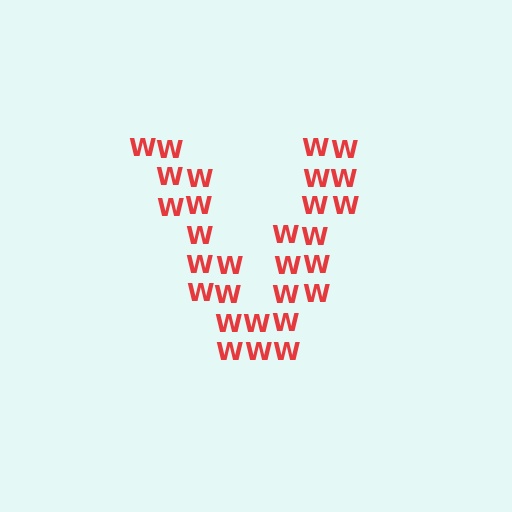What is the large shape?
The large shape is the letter V.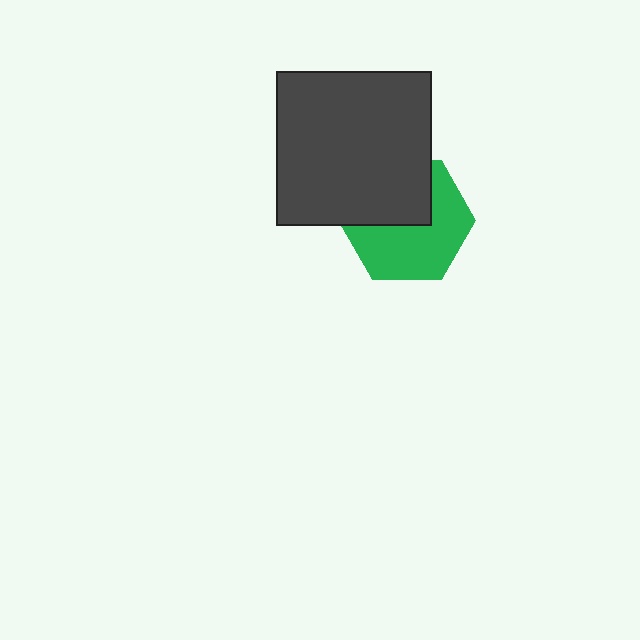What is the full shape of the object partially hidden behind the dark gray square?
The partially hidden object is a green hexagon.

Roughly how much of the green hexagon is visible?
About half of it is visible (roughly 59%).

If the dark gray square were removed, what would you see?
You would see the complete green hexagon.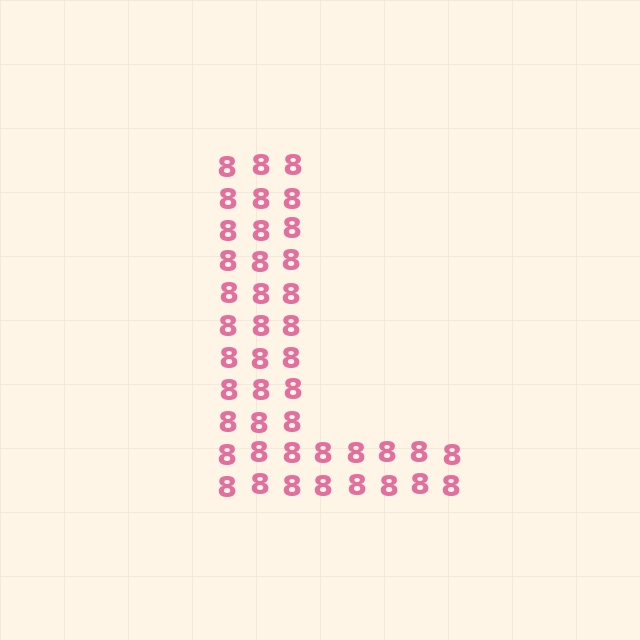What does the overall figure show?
The overall figure shows the letter L.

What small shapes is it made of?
It is made of small digit 8's.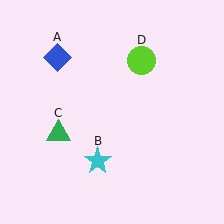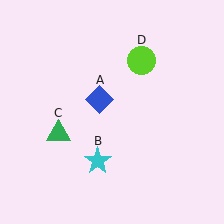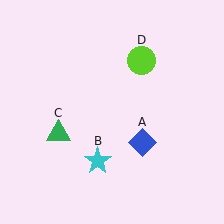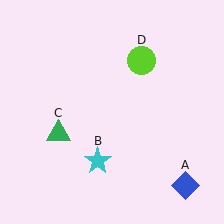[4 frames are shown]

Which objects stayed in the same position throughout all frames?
Cyan star (object B) and green triangle (object C) and lime circle (object D) remained stationary.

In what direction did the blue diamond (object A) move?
The blue diamond (object A) moved down and to the right.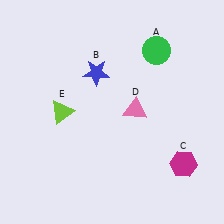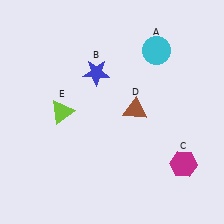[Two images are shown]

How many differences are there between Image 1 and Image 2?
There are 2 differences between the two images.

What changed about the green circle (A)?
In Image 1, A is green. In Image 2, it changed to cyan.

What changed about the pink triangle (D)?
In Image 1, D is pink. In Image 2, it changed to brown.